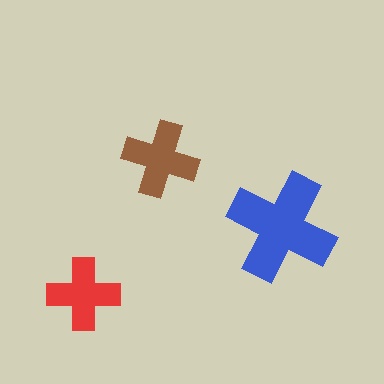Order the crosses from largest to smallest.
the blue one, the brown one, the red one.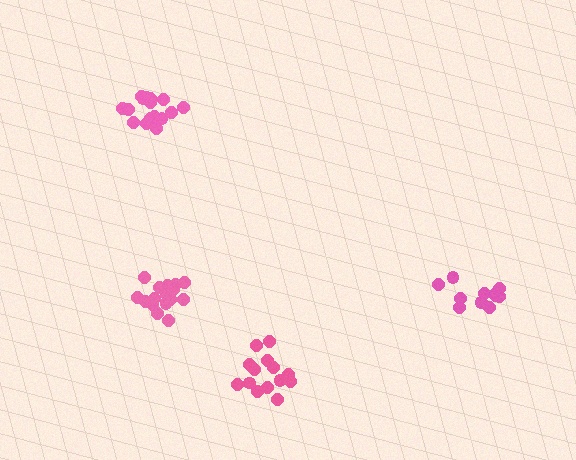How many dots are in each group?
Group 1: 17 dots, Group 2: 14 dots, Group 3: 16 dots, Group 4: 12 dots (59 total).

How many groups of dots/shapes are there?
There are 4 groups.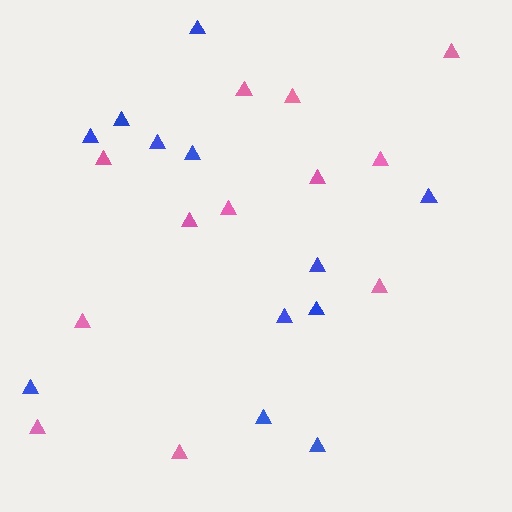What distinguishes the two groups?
There are 2 groups: one group of pink triangles (12) and one group of blue triangles (12).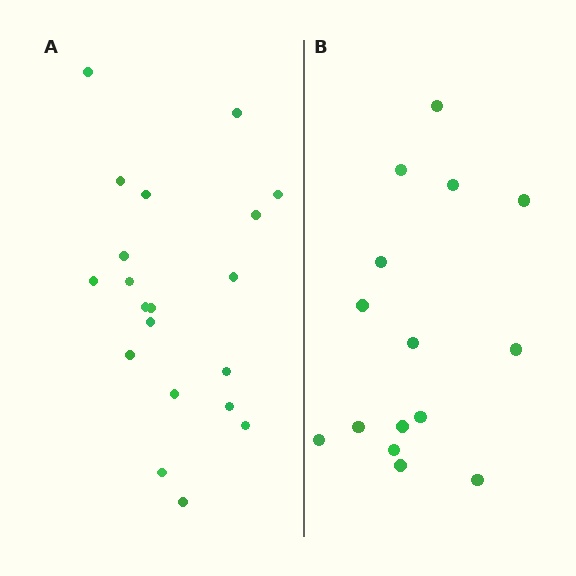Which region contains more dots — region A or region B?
Region A (the left region) has more dots.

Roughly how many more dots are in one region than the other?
Region A has about 5 more dots than region B.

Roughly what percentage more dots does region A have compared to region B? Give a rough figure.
About 35% more.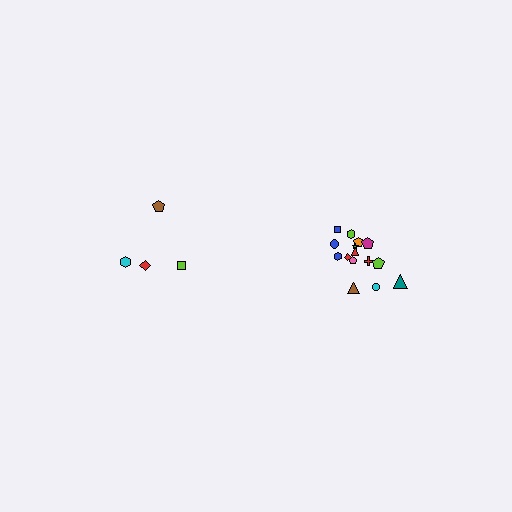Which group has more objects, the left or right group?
The right group.